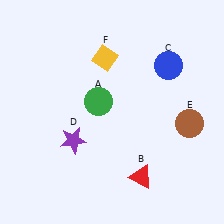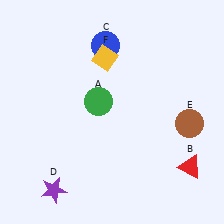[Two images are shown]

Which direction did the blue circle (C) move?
The blue circle (C) moved left.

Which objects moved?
The objects that moved are: the red triangle (B), the blue circle (C), the purple star (D).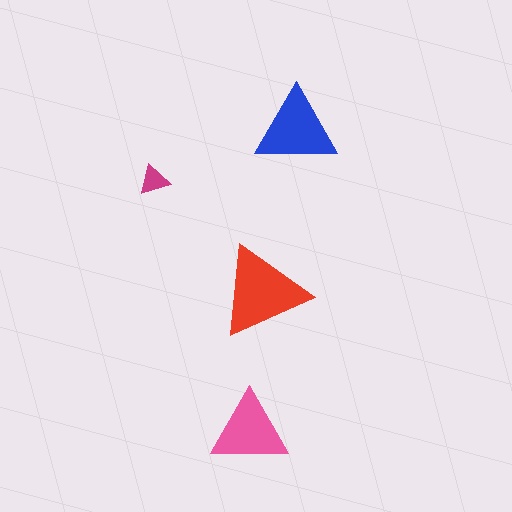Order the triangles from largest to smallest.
the red one, the blue one, the pink one, the magenta one.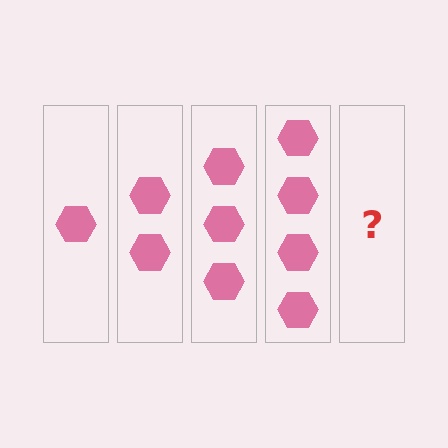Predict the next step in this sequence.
The next step is 5 hexagons.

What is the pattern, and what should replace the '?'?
The pattern is that each step adds one more hexagon. The '?' should be 5 hexagons.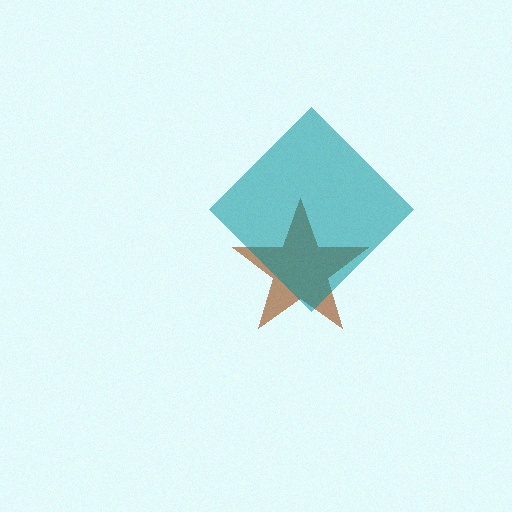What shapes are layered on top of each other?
The layered shapes are: a brown star, a teal diamond.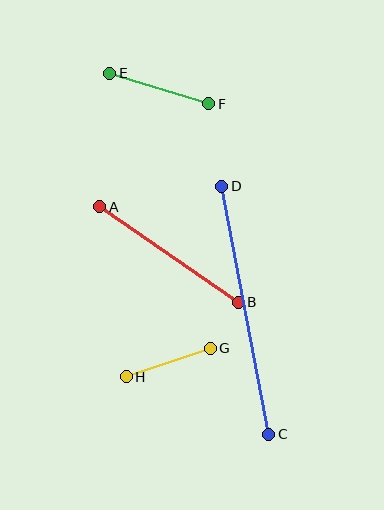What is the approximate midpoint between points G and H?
The midpoint is at approximately (168, 362) pixels.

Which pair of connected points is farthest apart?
Points C and D are farthest apart.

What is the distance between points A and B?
The distance is approximately 168 pixels.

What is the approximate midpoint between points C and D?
The midpoint is at approximately (245, 310) pixels.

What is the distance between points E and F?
The distance is approximately 104 pixels.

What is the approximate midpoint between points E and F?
The midpoint is at approximately (159, 89) pixels.